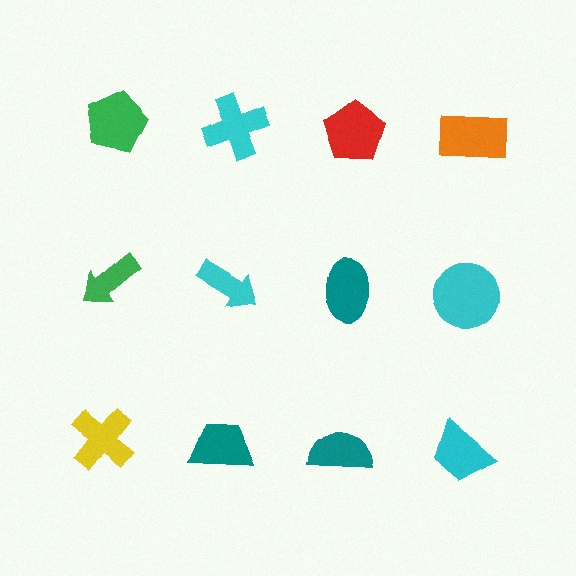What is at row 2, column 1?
A green arrow.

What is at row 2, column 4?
A cyan circle.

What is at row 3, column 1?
A yellow cross.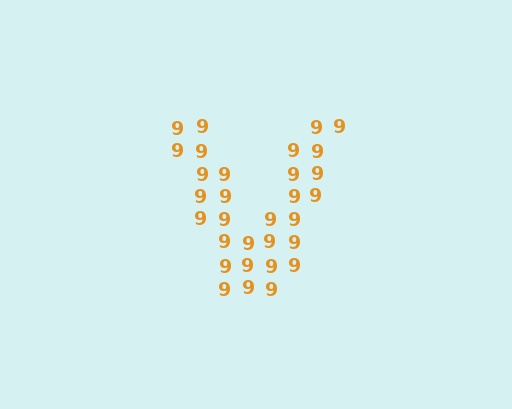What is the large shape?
The large shape is the letter V.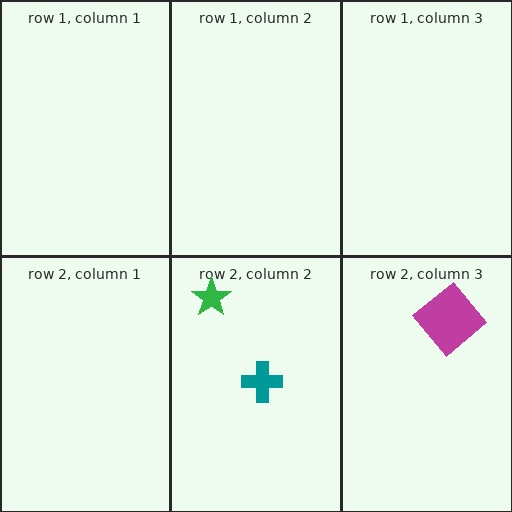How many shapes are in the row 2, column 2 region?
2.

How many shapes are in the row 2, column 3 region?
1.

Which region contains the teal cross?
The row 2, column 2 region.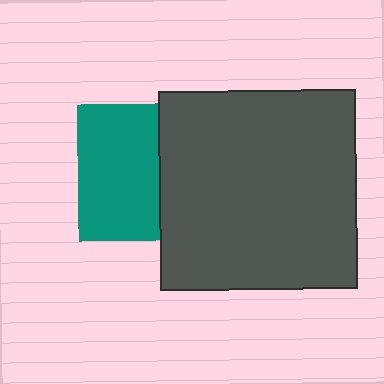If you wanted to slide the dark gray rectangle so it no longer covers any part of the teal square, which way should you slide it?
Slide it right — that is the most direct way to separate the two shapes.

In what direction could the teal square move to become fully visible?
The teal square could move left. That would shift it out from behind the dark gray rectangle entirely.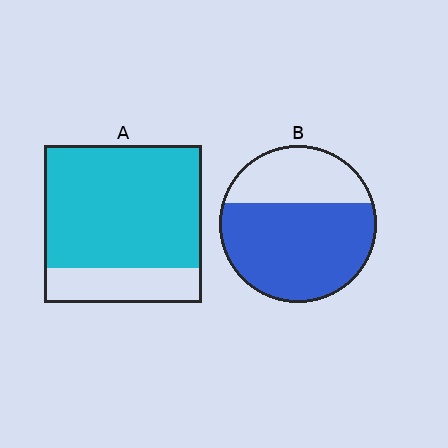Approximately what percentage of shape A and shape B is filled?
A is approximately 80% and B is approximately 65%.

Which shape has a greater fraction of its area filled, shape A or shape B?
Shape A.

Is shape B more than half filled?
Yes.